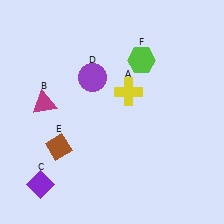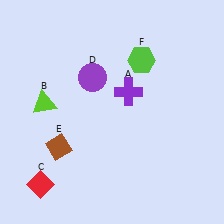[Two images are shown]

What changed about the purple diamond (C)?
In Image 1, C is purple. In Image 2, it changed to red.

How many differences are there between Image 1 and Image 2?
There are 3 differences between the two images.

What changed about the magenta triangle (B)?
In Image 1, B is magenta. In Image 2, it changed to lime.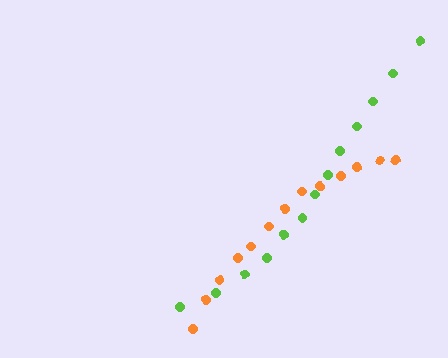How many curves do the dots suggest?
There are 2 distinct paths.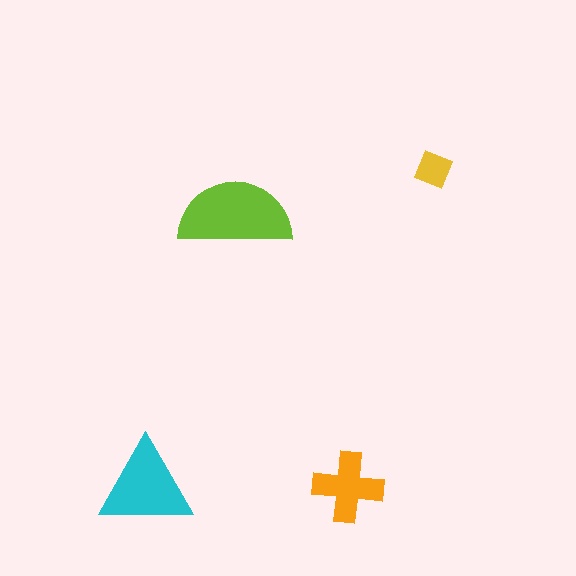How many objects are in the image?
There are 4 objects in the image.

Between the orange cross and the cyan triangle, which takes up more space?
The cyan triangle.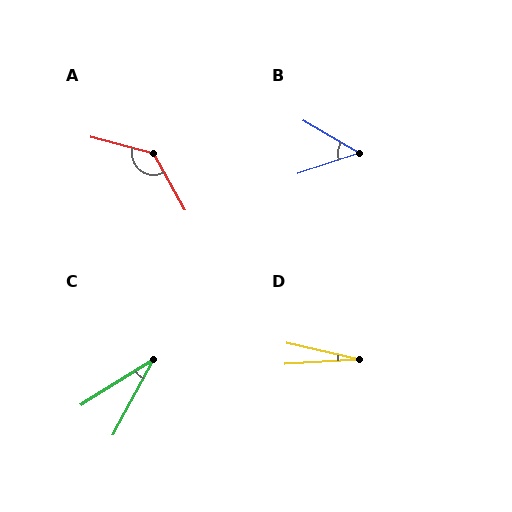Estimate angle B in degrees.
Approximately 49 degrees.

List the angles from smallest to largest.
D (16°), C (30°), B (49°), A (133°).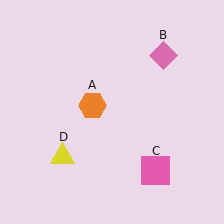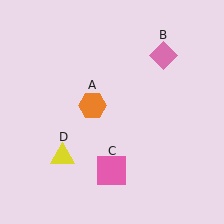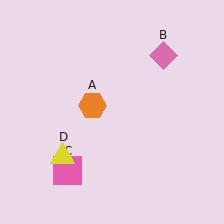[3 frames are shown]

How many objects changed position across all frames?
1 object changed position: pink square (object C).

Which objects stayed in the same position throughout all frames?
Orange hexagon (object A) and pink diamond (object B) and yellow triangle (object D) remained stationary.